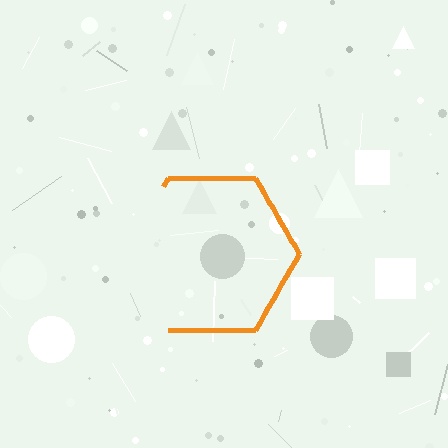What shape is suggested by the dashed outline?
The dashed outline suggests a hexagon.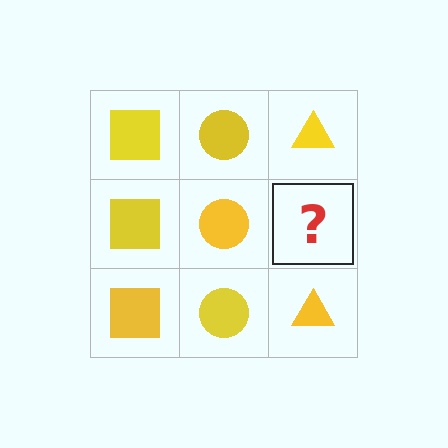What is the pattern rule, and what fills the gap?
The rule is that each column has a consistent shape. The gap should be filled with a yellow triangle.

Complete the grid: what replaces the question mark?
The question mark should be replaced with a yellow triangle.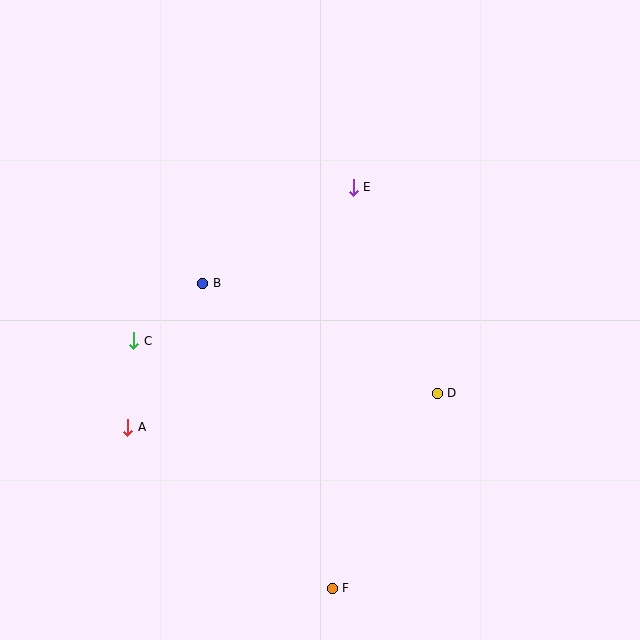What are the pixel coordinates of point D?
Point D is at (437, 393).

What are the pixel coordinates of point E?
Point E is at (353, 187).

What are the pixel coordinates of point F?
Point F is at (332, 588).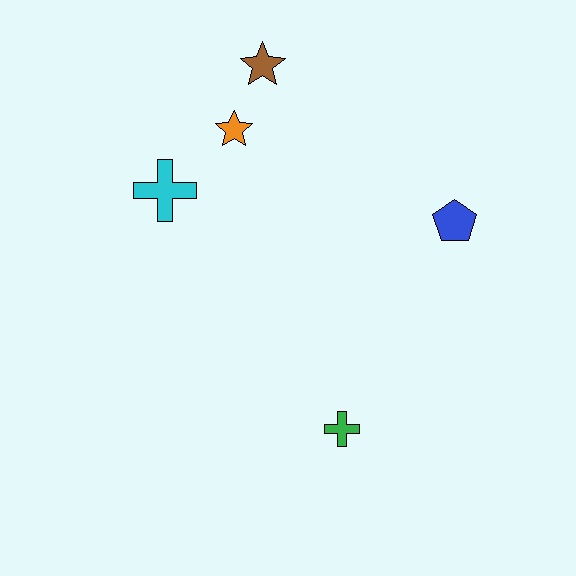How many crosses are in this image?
There are 2 crosses.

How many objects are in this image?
There are 5 objects.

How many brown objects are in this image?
There is 1 brown object.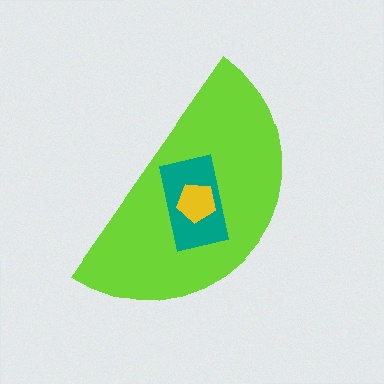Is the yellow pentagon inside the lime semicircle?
Yes.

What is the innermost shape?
The yellow pentagon.